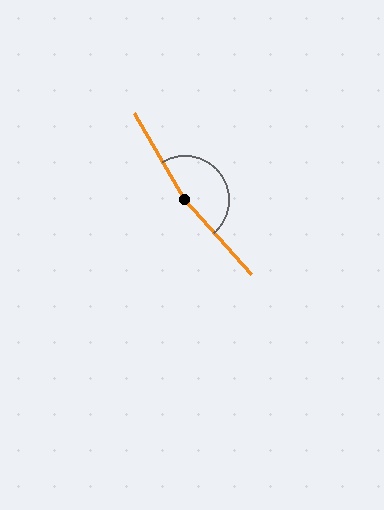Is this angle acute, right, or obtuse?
It is obtuse.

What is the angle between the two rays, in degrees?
Approximately 169 degrees.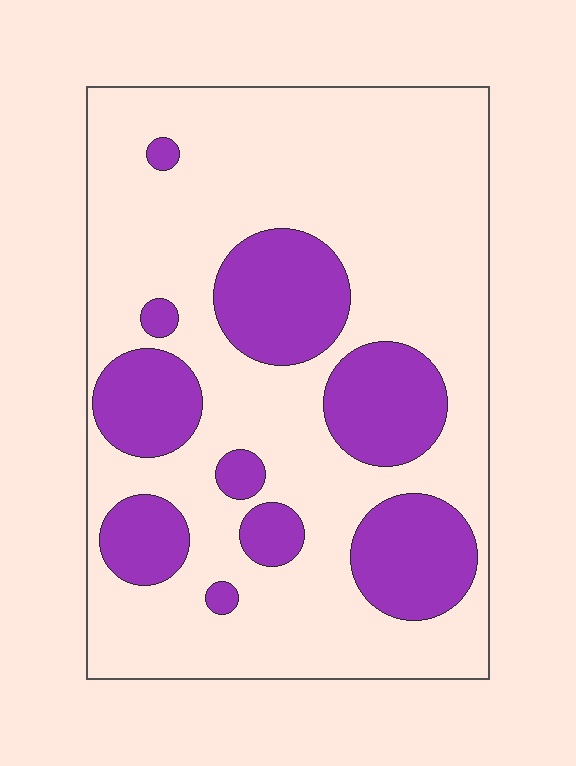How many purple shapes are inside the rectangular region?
10.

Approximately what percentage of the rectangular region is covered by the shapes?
Approximately 25%.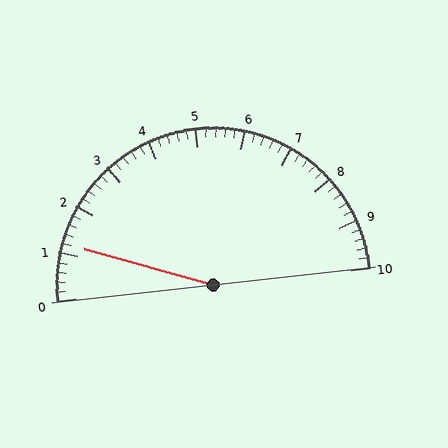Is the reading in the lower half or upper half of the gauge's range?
The reading is in the lower half of the range (0 to 10).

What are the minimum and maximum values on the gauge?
The gauge ranges from 0 to 10.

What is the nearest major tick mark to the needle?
The nearest major tick mark is 1.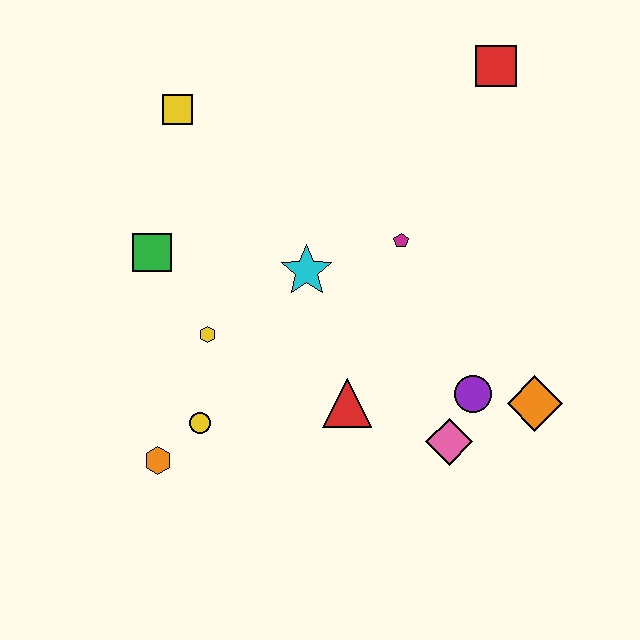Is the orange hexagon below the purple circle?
Yes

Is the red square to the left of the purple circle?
No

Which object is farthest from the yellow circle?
The red square is farthest from the yellow circle.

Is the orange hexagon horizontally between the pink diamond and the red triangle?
No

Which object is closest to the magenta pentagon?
The cyan star is closest to the magenta pentagon.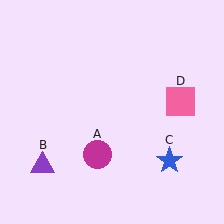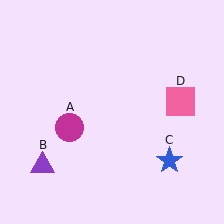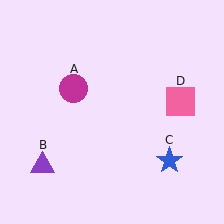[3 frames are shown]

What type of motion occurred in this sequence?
The magenta circle (object A) rotated clockwise around the center of the scene.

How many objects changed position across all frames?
1 object changed position: magenta circle (object A).